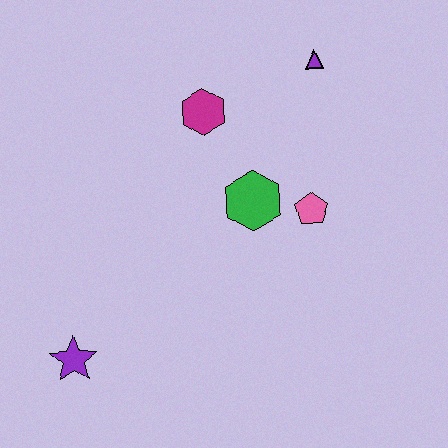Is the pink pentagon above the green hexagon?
No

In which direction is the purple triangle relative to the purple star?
The purple triangle is above the purple star.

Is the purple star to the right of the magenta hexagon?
No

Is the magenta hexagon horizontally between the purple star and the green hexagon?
Yes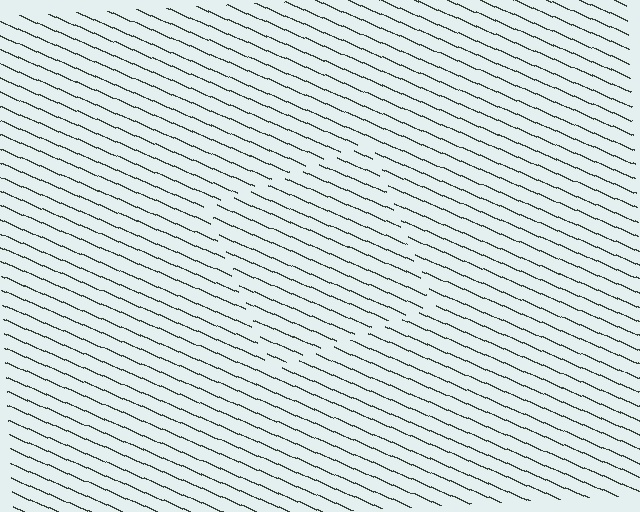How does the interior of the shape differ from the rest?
The interior of the shape contains the same grating, shifted by half a period — the contour is defined by the phase discontinuity where line-ends from the inner and outer gratings abut.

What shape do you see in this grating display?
An illusory square. The interior of the shape contains the same grating, shifted by half a period — the contour is defined by the phase discontinuity where line-ends from the inner and outer gratings abut.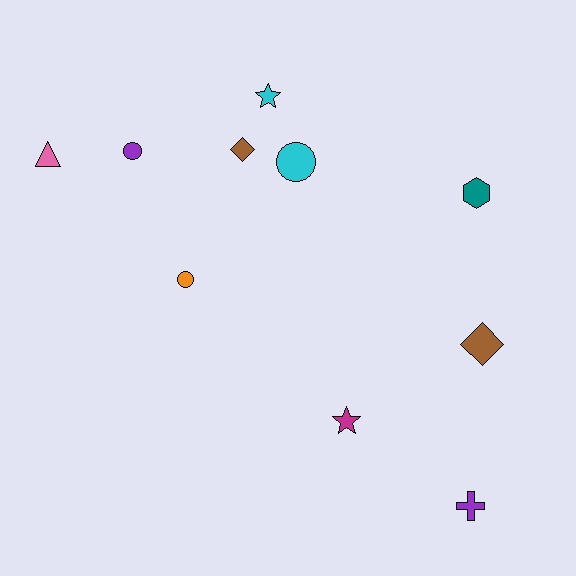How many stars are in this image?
There are 2 stars.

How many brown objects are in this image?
There are 2 brown objects.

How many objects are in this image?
There are 10 objects.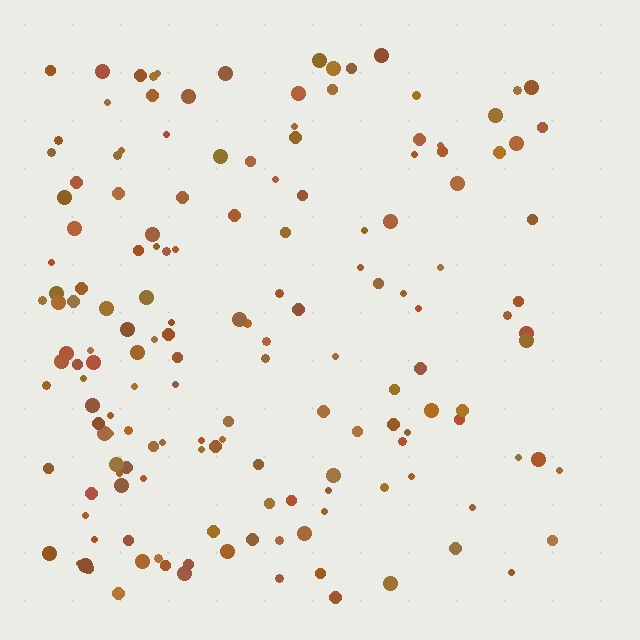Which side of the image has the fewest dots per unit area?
The right.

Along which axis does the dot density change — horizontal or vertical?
Horizontal.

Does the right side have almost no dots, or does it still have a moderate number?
Still a moderate number, just noticeably fewer than the left.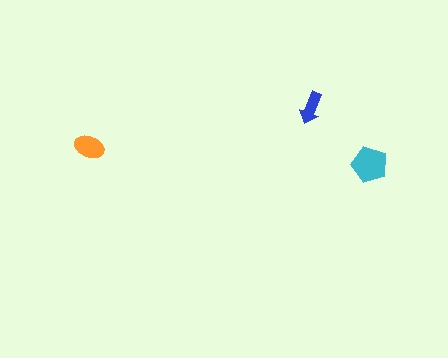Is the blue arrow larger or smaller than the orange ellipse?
Smaller.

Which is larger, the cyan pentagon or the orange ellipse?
The cyan pentagon.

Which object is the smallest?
The blue arrow.